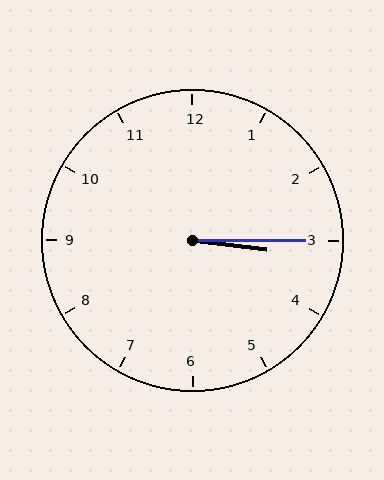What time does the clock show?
3:15.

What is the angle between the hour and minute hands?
Approximately 8 degrees.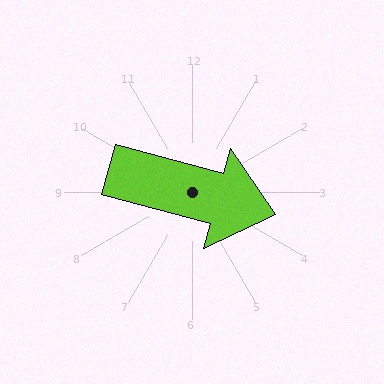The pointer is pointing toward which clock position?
Roughly 4 o'clock.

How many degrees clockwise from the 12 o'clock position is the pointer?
Approximately 105 degrees.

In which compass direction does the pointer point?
East.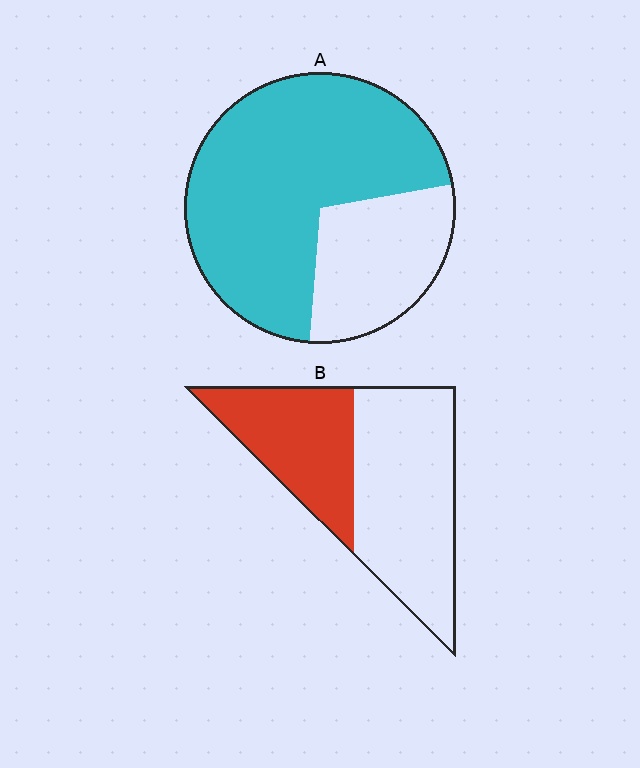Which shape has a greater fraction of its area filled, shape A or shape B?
Shape A.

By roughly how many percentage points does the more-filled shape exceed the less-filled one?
By roughly 30 percentage points (A over B).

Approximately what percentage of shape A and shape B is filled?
A is approximately 70% and B is approximately 40%.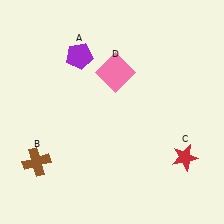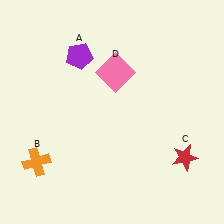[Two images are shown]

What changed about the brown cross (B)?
In Image 1, B is brown. In Image 2, it changed to orange.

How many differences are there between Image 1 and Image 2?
There is 1 difference between the two images.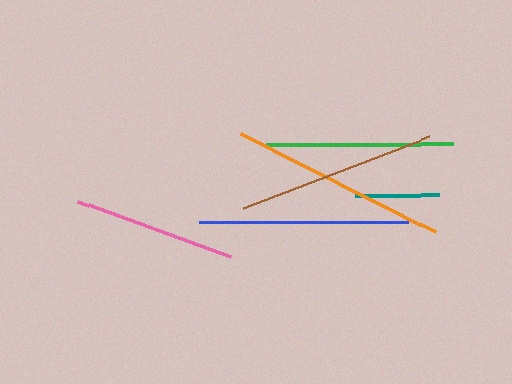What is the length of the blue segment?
The blue segment is approximately 209 pixels long.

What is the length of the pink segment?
The pink segment is approximately 163 pixels long.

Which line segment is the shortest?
The teal line is the shortest at approximately 84 pixels.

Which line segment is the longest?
The orange line is the longest at approximately 219 pixels.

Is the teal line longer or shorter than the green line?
The green line is longer than the teal line.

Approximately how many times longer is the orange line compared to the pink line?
The orange line is approximately 1.3 times the length of the pink line.